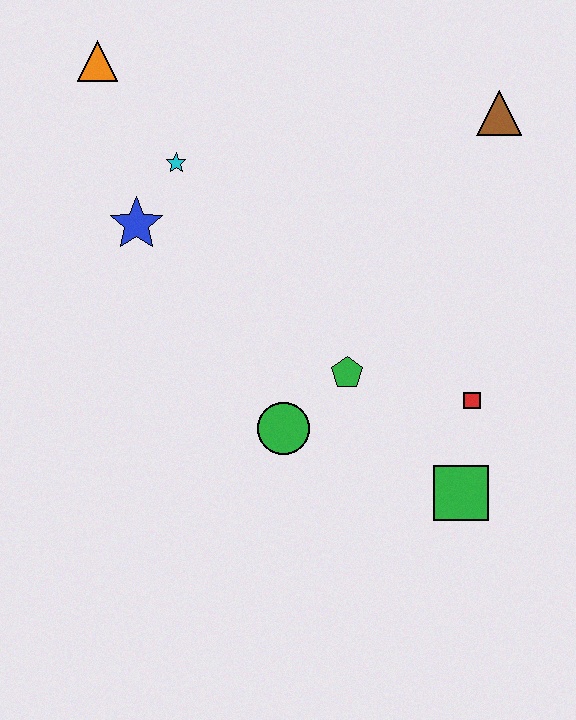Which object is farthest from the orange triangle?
The green square is farthest from the orange triangle.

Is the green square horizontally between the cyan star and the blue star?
No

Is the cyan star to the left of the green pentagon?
Yes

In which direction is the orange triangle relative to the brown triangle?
The orange triangle is to the left of the brown triangle.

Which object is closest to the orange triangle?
The cyan star is closest to the orange triangle.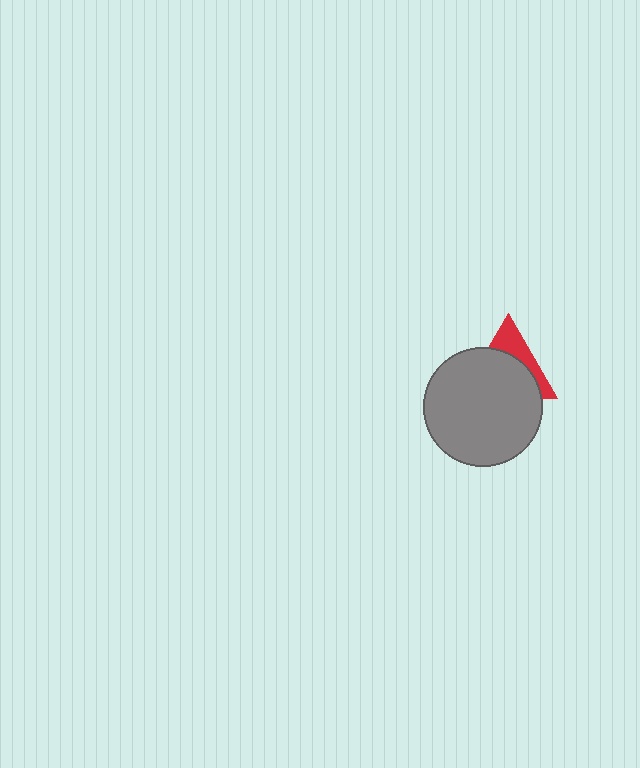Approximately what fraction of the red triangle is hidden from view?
Roughly 66% of the red triangle is hidden behind the gray circle.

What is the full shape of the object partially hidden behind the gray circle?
The partially hidden object is a red triangle.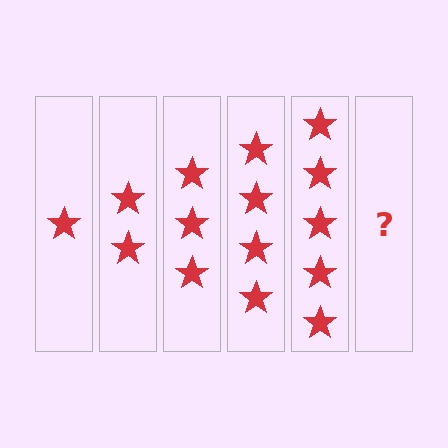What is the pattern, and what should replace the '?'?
The pattern is that each step adds one more star. The '?' should be 6 stars.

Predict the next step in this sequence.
The next step is 6 stars.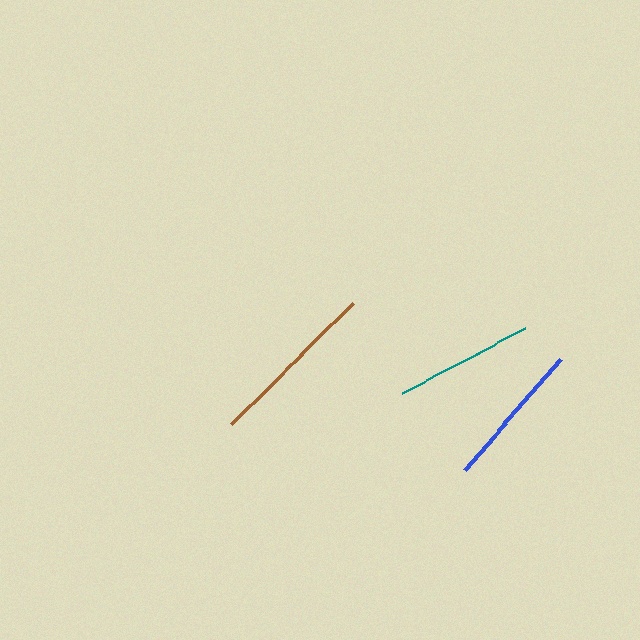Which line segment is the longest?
The brown line is the longest at approximately 172 pixels.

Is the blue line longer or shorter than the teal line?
The blue line is longer than the teal line.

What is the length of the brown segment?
The brown segment is approximately 172 pixels long.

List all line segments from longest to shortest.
From longest to shortest: brown, blue, teal.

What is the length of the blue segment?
The blue segment is approximately 146 pixels long.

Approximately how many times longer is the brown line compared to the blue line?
The brown line is approximately 1.2 times the length of the blue line.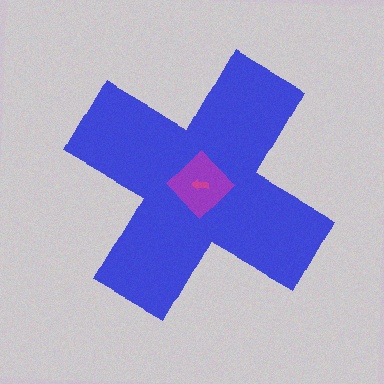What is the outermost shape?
The blue cross.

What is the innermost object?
The magenta arrow.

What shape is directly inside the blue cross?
The purple diamond.